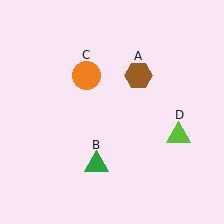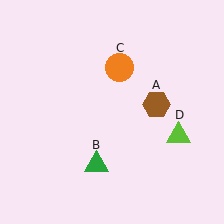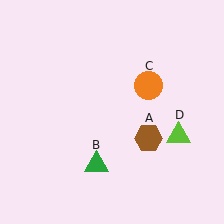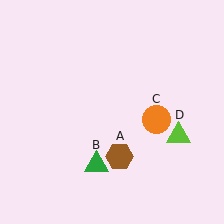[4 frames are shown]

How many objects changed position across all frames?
2 objects changed position: brown hexagon (object A), orange circle (object C).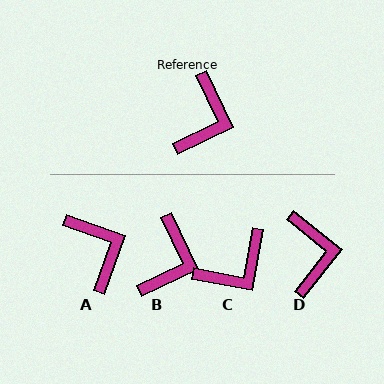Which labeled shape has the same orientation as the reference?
B.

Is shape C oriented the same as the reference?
No, it is off by about 36 degrees.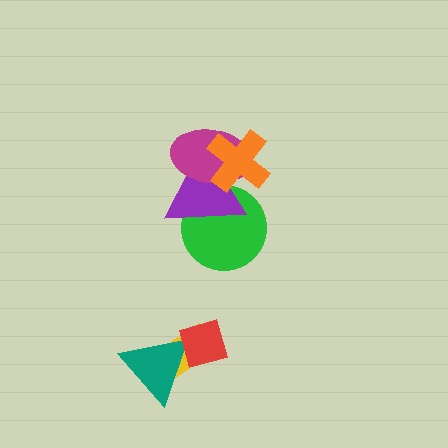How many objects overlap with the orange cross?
2 objects overlap with the orange cross.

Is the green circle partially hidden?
Yes, it is partially covered by another shape.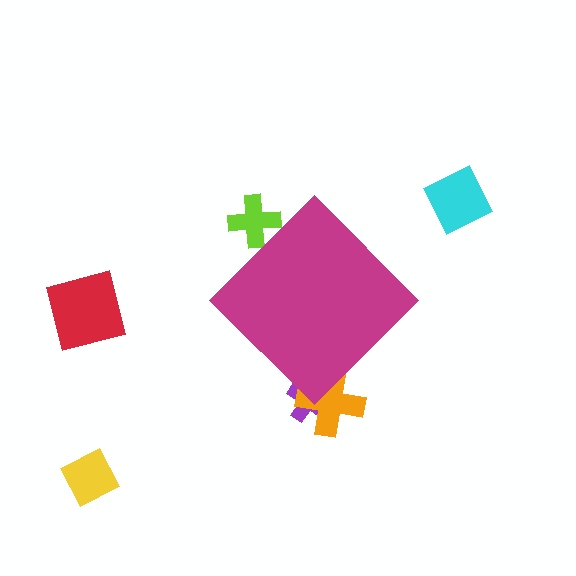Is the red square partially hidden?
No, the red square is fully visible.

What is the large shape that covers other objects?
A magenta diamond.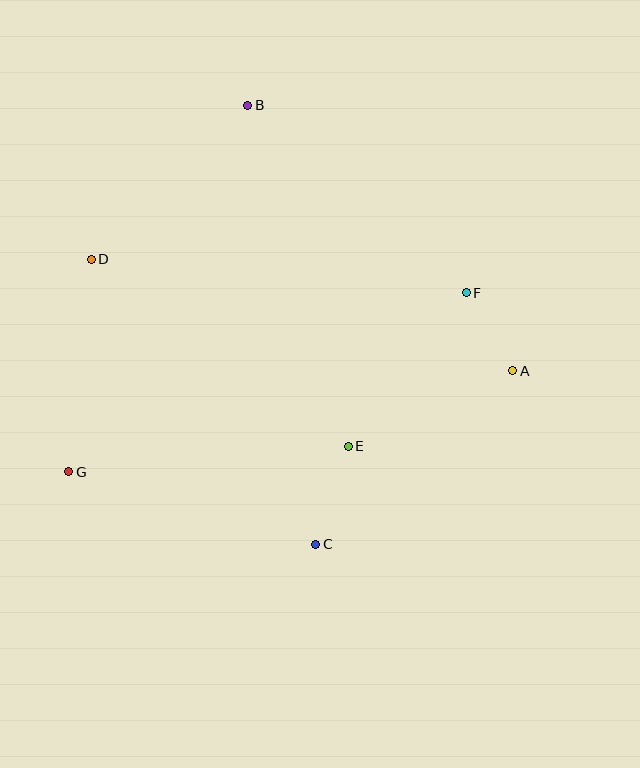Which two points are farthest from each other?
Points A and G are farthest from each other.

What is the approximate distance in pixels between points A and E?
The distance between A and E is approximately 181 pixels.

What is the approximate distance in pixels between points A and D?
The distance between A and D is approximately 436 pixels.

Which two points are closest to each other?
Points A and F are closest to each other.